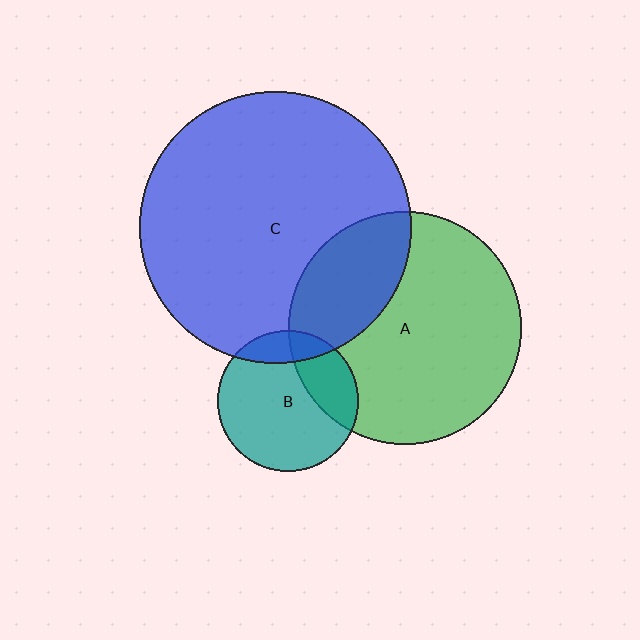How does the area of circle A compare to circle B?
Approximately 2.7 times.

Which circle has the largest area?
Circle C (blue).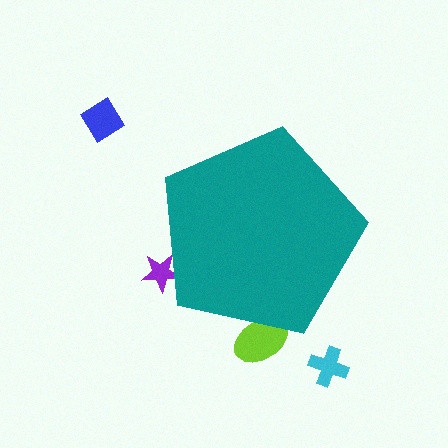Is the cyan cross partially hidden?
No, the cyan cross is fully visible.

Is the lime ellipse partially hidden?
Yes, the lime ellipse is partially hidden behind the teal pentagon.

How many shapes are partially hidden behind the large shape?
2 shapes are partially hidden.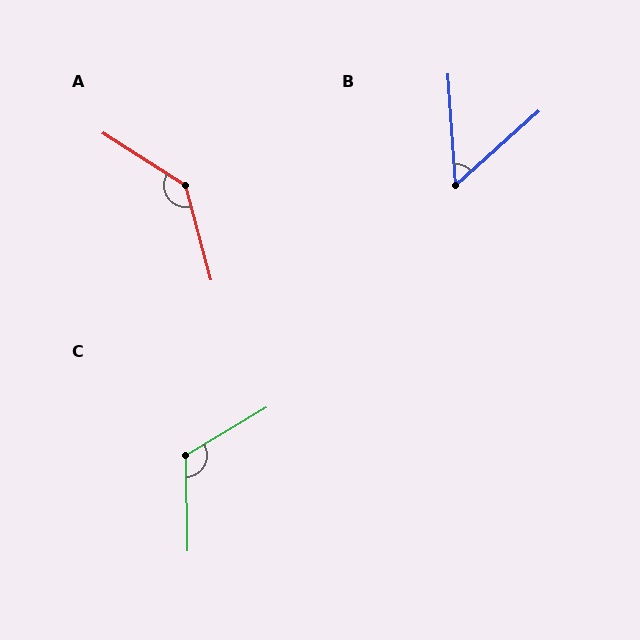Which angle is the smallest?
B, at approximately 52 degrees.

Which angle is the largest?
A, at approximately 137 degrees.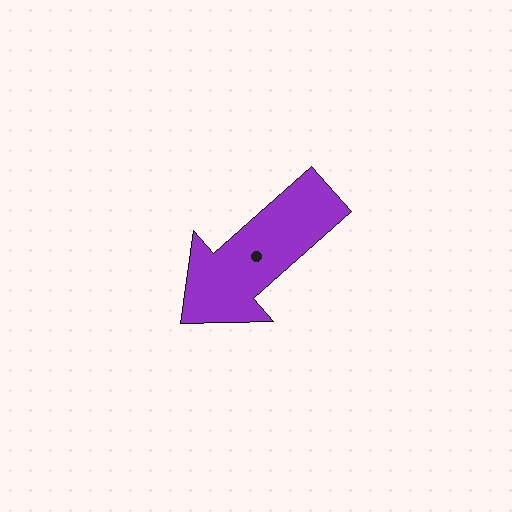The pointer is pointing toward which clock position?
Roughly 8 o'clock.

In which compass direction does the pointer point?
Southwest.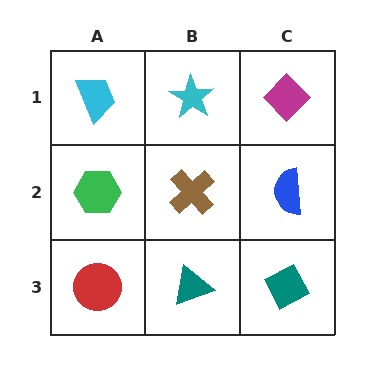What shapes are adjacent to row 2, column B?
A cyan star (row 1, column B), a teal triangle (row 3, column B), a green hexagon (row 2, column A), a blue semicircle (row 2, column C).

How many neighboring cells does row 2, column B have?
4.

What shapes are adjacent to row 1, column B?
A brown cross (row 2, column B), a cyan trapezoid (row 1, column A), a magenta diamond (row 1, column C).